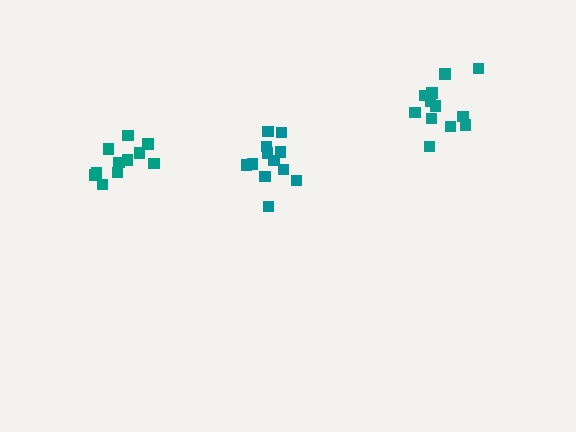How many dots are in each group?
Group 1: 11 dots, Group 2: 12 dots, Group 3: 13 dots (36 total).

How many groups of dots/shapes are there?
There are 3 groups.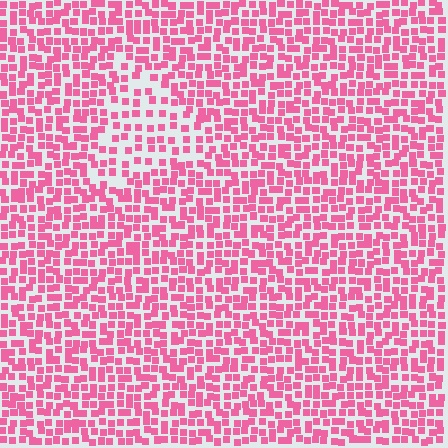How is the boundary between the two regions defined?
The boundary is defined by a change in element density (approximately 1.8x ratio). All elements are the same color, size, and shape.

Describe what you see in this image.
The image contains small pink elements arranged at two different densities. A triangle-shaped region is visible where the elements are less densely packed than the surrounding area.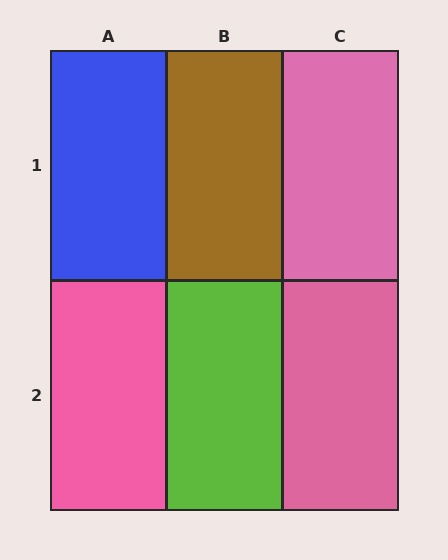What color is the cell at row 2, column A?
Pink.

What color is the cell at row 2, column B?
Lime.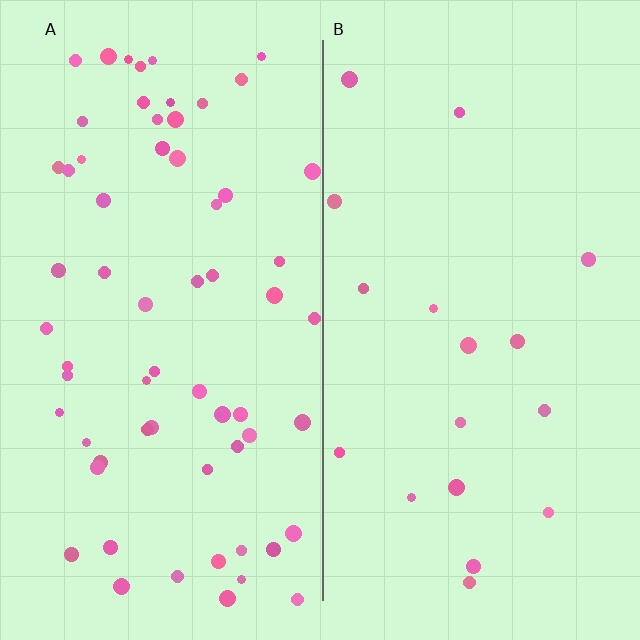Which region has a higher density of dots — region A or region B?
A (the left).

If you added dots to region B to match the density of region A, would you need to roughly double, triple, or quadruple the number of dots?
Approximately quadruple.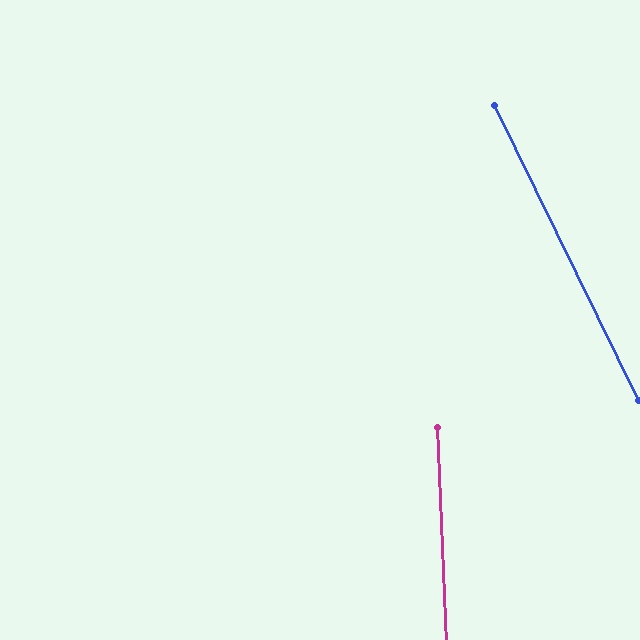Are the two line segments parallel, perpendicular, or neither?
Neither parallel nor perpendicular — they differ by about 24°.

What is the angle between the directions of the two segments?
Approximately 24 degrees.